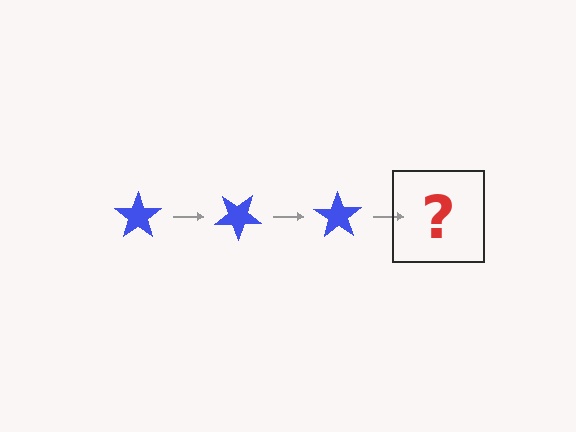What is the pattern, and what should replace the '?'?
The pattern is that the star rotates 35 degrees each step. The '?' should be a blue star rotated 105 degrees.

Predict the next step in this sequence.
The next step is a blue star rotated 105 degrees.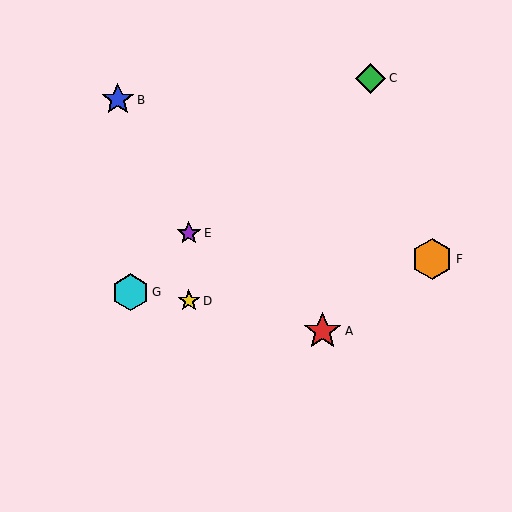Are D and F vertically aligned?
No, D is at x≈189 and F is at x≈432.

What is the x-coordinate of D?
Object D is at x≈189.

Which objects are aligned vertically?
Objects D, E are aligned vertically.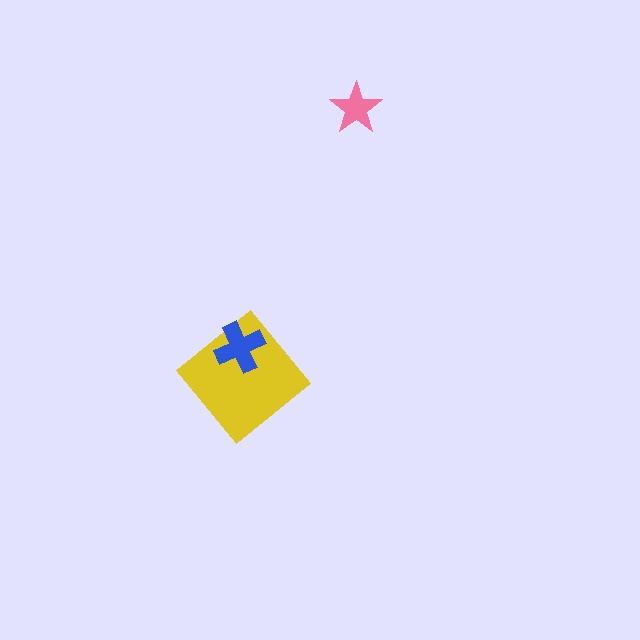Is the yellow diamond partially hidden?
Yes, it is partially covered by another shape.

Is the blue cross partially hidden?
No, no other shape covers it.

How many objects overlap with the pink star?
0 objects overlap with the pink star.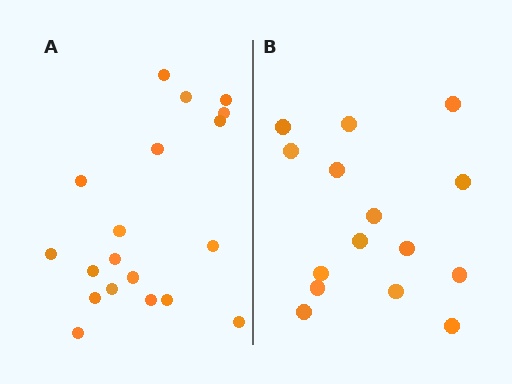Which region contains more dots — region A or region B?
Region A (the left region) has more dots.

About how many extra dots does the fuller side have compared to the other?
Region A has about 4 more dots than region B.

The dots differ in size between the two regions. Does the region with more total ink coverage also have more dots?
No. Region B has more total ink coverage because its dots are larger, but region A actually contains more individual dots. Total area can be misleading — the number of items is what matters here.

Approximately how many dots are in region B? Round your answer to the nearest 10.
About 20 dots. (The exact count is 15, which rounds to 20.)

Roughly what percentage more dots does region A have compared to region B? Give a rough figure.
About 25% more.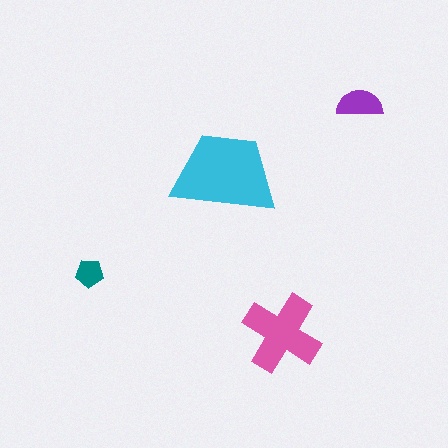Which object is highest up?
The purple semicircle is topmost.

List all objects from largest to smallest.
The cyan trapezoid, the pink cross, the purple semicircle, the teal pentagon.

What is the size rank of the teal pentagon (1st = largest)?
4th.